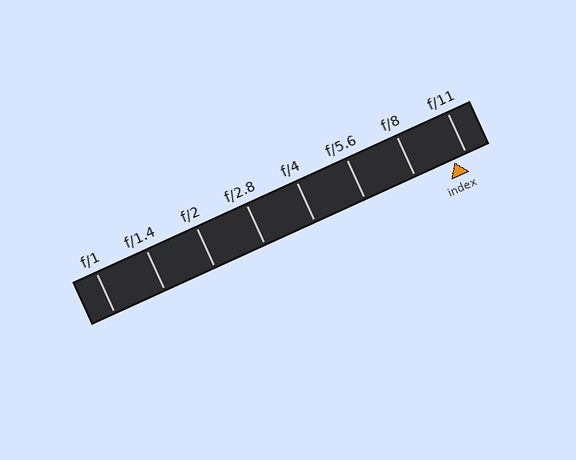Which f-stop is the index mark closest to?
The index mark is closest to f/11.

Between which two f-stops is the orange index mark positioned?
The index mark is between f/8 and f/11.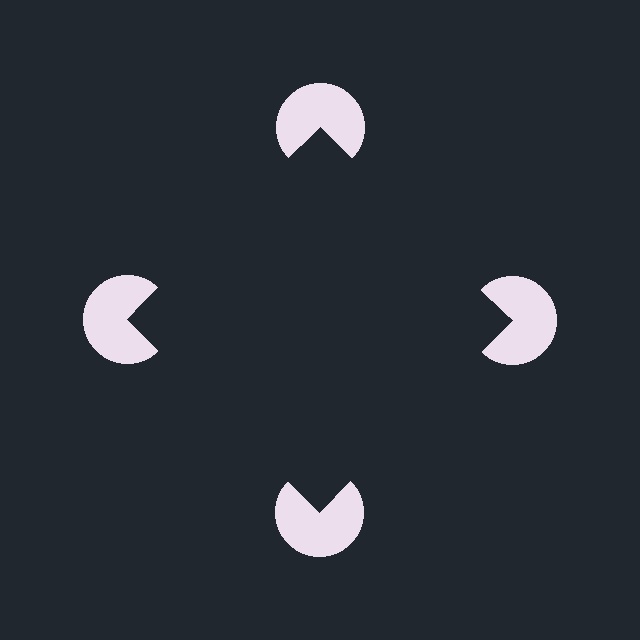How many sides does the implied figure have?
4 sides.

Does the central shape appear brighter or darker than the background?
It typically appears slightly darker than the background, even though no actual brightness change is drawn.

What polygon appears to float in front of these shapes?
An illusory square — its edges are inferred from the aligned wedge cuts in the pac-man discs, not physically drawn.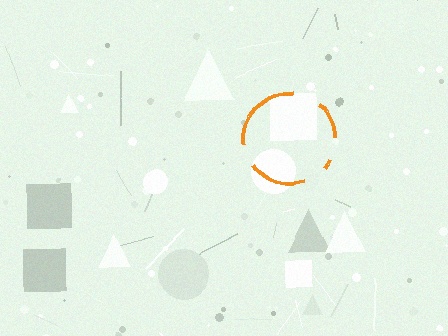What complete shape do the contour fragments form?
The contour fragments form a circle.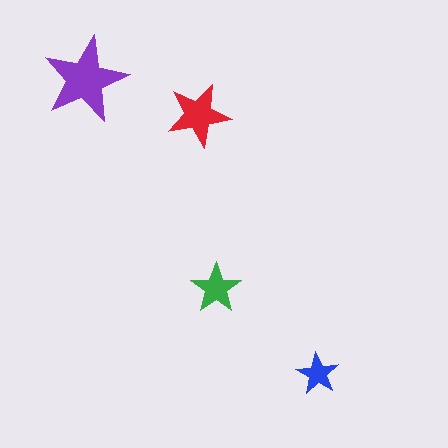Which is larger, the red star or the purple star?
The purple one.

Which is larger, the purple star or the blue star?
The purple one.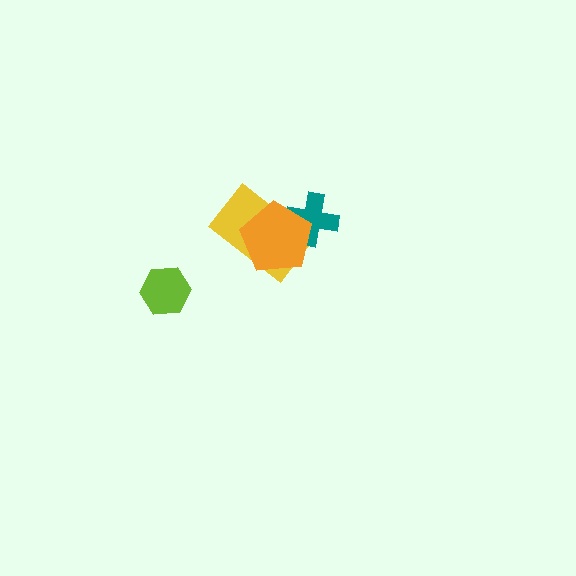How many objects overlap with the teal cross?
2 objects overlap with the teal cross.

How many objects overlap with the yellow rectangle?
2 objects overlap with the yellow rectangle.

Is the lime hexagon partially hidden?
No, no other shape covers it.